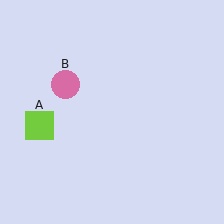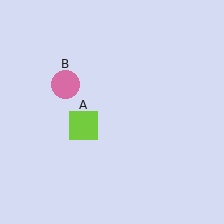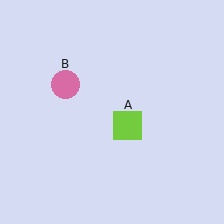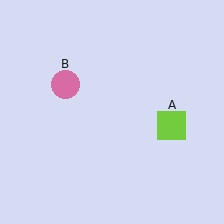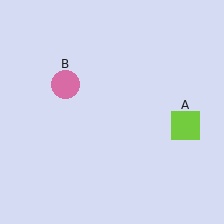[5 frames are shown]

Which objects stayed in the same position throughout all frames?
Pink circle (object B) remained stationary.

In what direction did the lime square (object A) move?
The lime square (object A) moved right.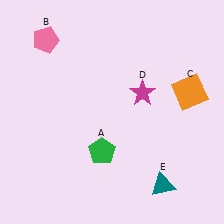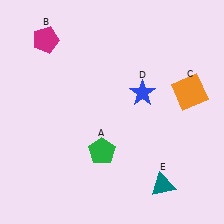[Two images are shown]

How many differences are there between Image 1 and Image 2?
There are 2 differences between the two images.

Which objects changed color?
B changed from pink to magenta. D changed from magenta to blue.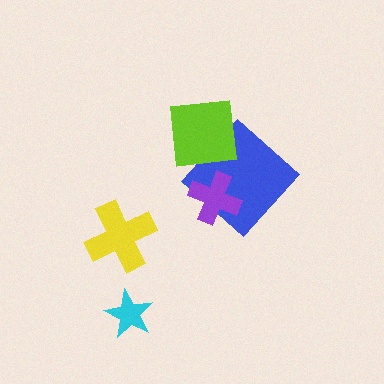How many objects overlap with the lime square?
1 object overlaps with the lime square.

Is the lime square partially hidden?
No, no other shape covers it.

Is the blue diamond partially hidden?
Yes, it is partially covered by another shape.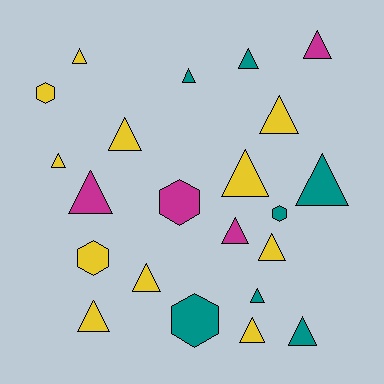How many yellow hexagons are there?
There are 2 yellow hexagons.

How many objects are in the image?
There are 22 objects.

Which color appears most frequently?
Yellow, with 11 objects.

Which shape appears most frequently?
Triangle, with 17 objects.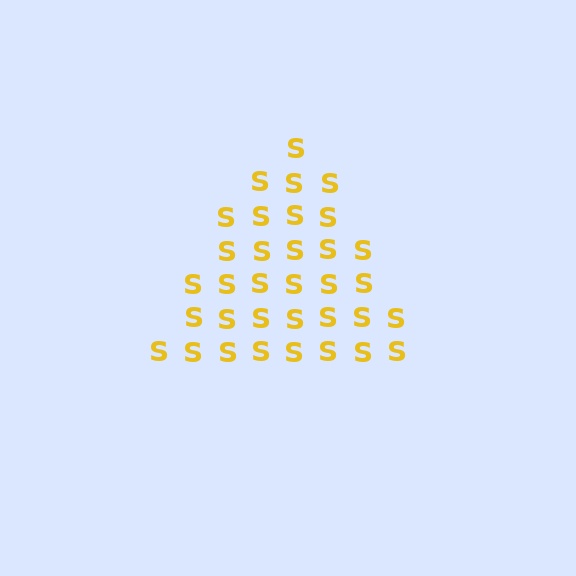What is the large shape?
The large shape is a triangle.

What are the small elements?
The small elements are letter S's.